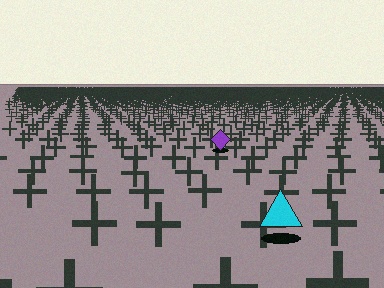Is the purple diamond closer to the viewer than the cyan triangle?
No. The cyan triangle is closer — you can tell from the texture gradient: the ground texture is coarser near it.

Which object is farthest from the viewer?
The purple diamond is farthest from the viewer. It appears smaller and the ground texture around it is denser.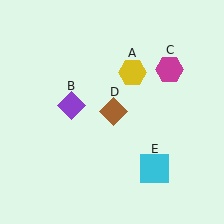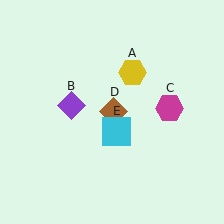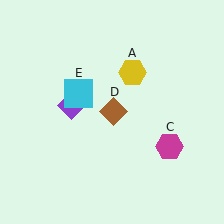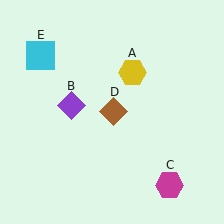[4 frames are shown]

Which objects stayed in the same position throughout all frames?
Yellow hexagon (object A) and purple diamond (object B) and brown diamond (object D) remained stationary.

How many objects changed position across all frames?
2 objects changed position: magenta hexagon (object C), cyan square (object E).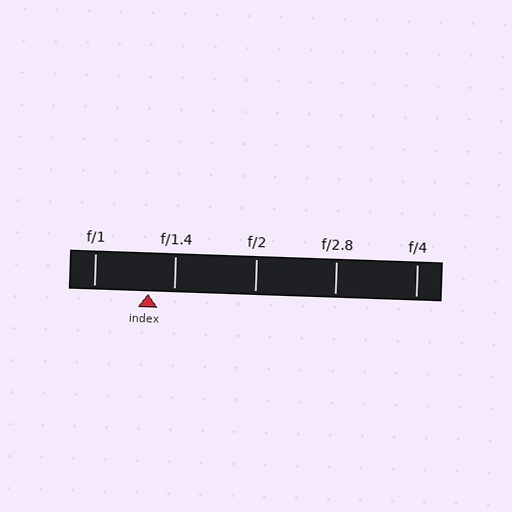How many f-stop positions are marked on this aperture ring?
There are 5 f-stop positions marked.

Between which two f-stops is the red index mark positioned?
The index mark is between f/1 and f/1.4.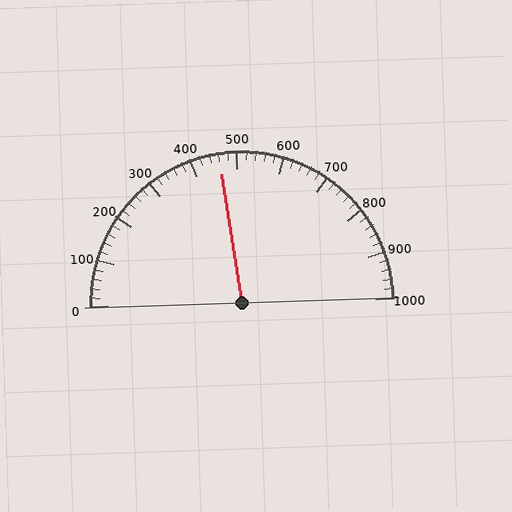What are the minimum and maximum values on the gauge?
The gauge ranges from 0 to 1000.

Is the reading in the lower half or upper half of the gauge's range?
The reading is in the lower half of the range (0 to 1000).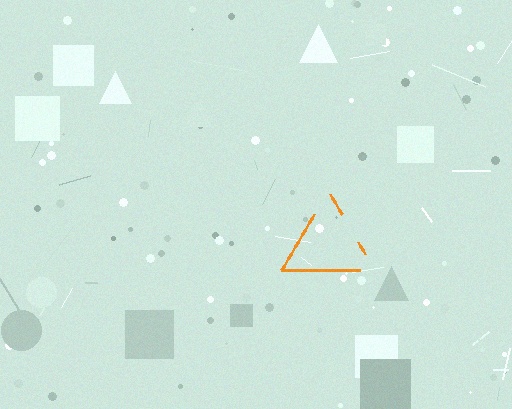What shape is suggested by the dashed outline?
The dashed outline suggests a triangle.